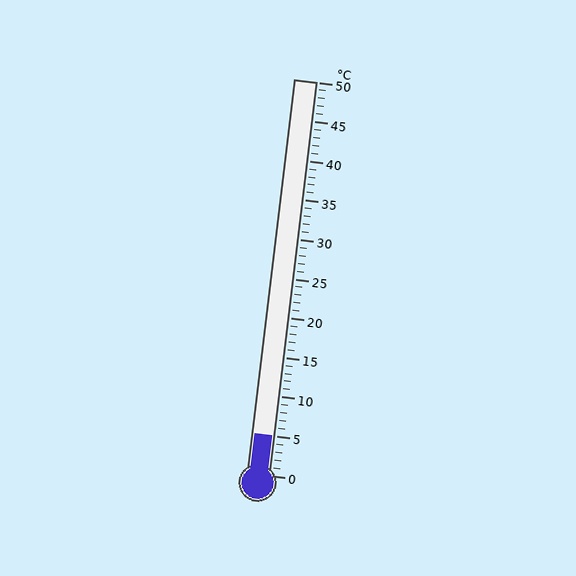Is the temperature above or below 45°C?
The temperature is below 45°C.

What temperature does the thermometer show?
The thermometer shows approximately 5°C.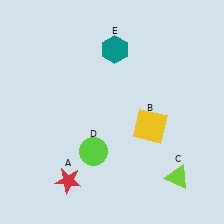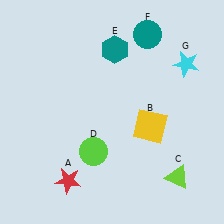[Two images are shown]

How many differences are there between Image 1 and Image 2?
There are 2 differences between the two images.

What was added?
A teal circle (F), a cyan star (G) were added in Image 2.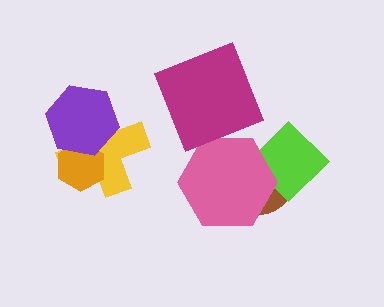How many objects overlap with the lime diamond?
2 objects overlap with the lime diamond.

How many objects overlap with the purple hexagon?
2 objects overlap with the purple hexagon.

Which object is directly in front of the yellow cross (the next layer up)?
The orange hexagon is directly in front of the yellow cross.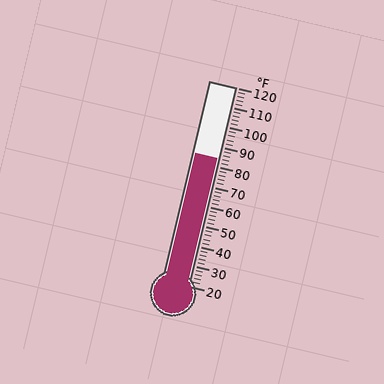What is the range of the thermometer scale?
The thermometer scale ranges from 20°F to 120°F.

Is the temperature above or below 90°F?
The temperature is below 90°F.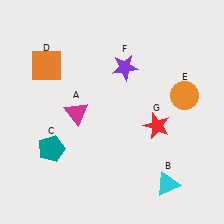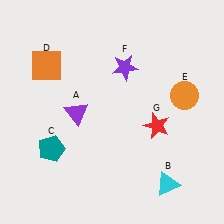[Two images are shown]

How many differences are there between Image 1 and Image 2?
There is 1 difference between the two images.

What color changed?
The triangle (A) changed from magenta in Image 1 to purple in Image 2.